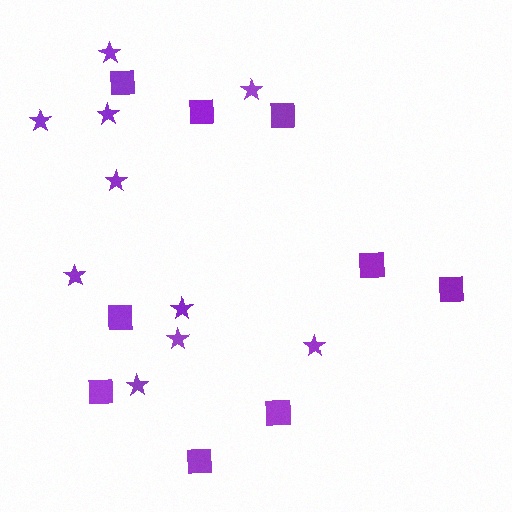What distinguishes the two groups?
There are 2 groups: one group of stars (10) and one group of squares (9).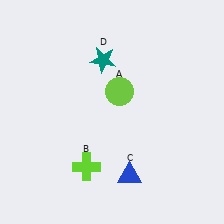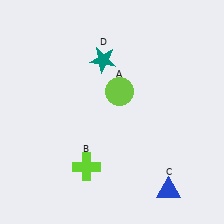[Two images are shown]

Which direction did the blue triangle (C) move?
The blue triangle (C) moved right.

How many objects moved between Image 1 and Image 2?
1 object moved between the two images.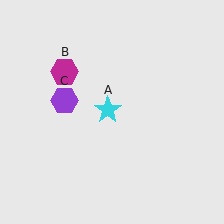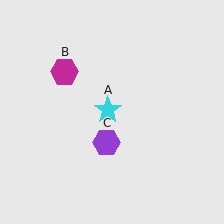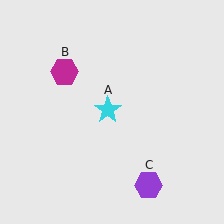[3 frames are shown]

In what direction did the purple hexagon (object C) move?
The purple hexagon (object C) moved down and to the right.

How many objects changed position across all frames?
1 object changed position: purple hexagon (object C).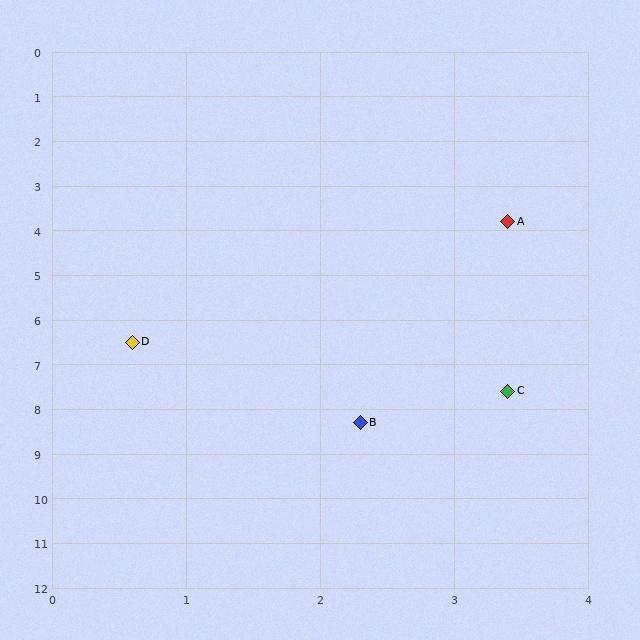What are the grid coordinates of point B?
Point B is at approximately (2.3, 8.3).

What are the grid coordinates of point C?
Point C is at approximately (3.4, 7.6).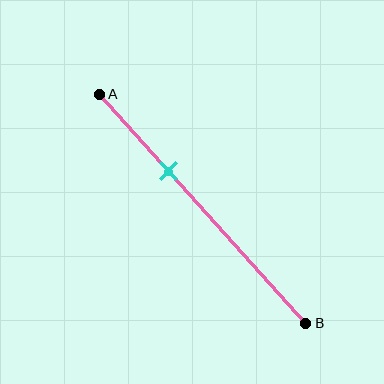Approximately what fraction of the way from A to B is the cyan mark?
The cyan mark is approximately 35% of the way from A to B.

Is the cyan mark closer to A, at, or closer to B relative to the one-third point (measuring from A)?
The cyan mark is approximately at the one-third point of segment AB.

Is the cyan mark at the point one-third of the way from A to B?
Yes, the mark is approximately at the one-third point.